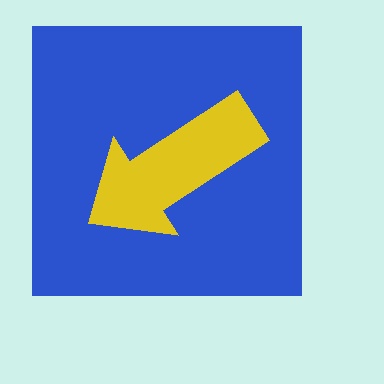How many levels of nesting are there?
2.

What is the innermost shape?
The yellow arrow.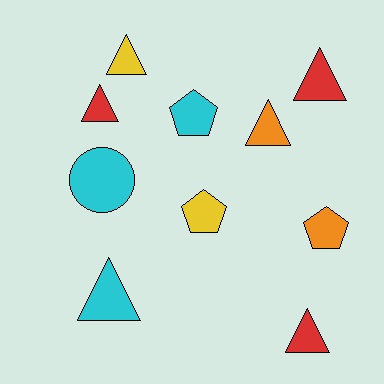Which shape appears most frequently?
Triangle, with 6 objects.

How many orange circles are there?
There are no orange circles.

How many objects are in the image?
There are 10 objects.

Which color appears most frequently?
Cyan, with 3 objects.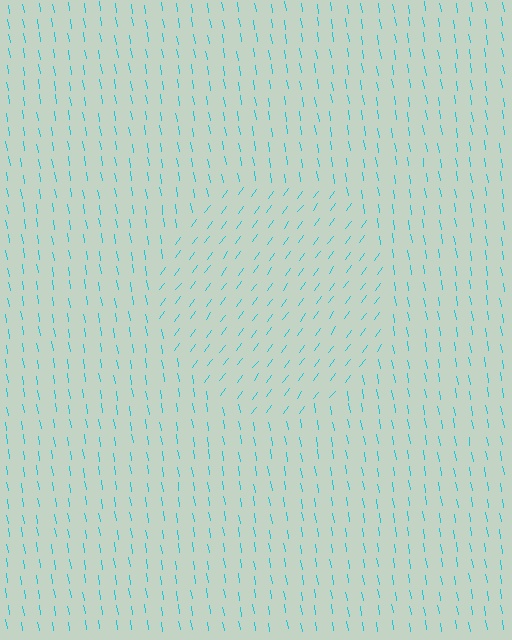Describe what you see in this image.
The image is filled with small cyan line segments. A circle region in the image has lines oriented differently from the surrounding lines, creating a visible texture boundary.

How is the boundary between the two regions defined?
The boundary is defined purely by a change in line orientation (approximately 45 degrees difference). All lines are the same color and thickness.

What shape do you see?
I see a circle.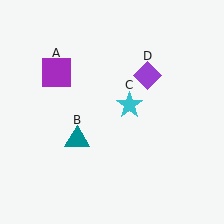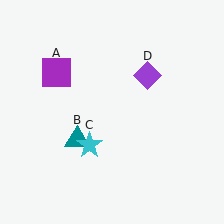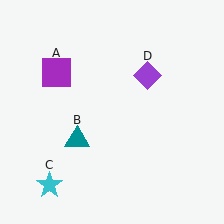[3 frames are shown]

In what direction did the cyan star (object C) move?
The cyan star (object C) moved down and to the left.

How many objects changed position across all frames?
1 object changed position: cyan star (object C).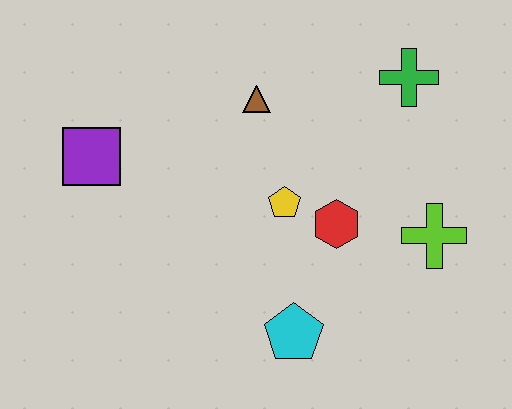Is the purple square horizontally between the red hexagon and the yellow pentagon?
No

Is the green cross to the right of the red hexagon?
Yes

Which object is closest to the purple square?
The brown triangle is closest to the purple square.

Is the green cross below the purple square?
No